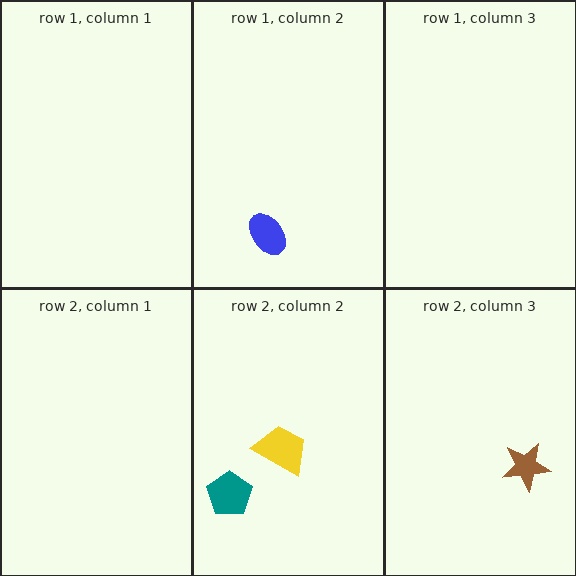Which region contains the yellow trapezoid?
The row 2, column 2 region.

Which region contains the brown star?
The row 2, column 3 region.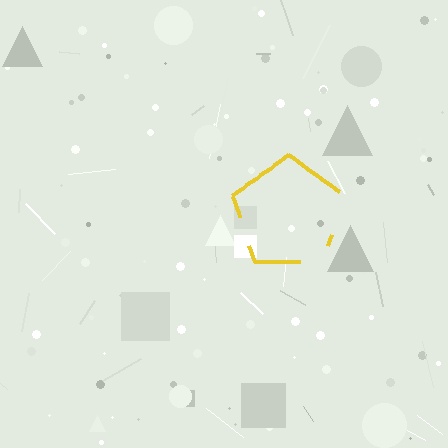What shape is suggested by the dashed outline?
The dashed outline suggests a pentagon.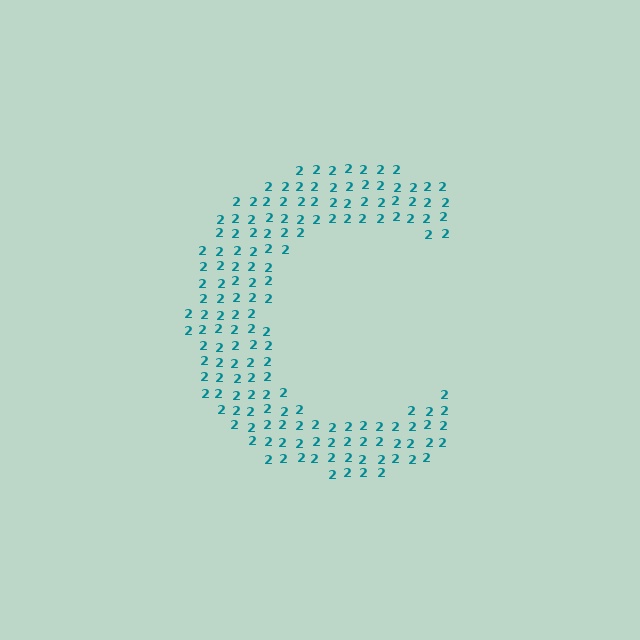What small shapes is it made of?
It is made of small digit 2's.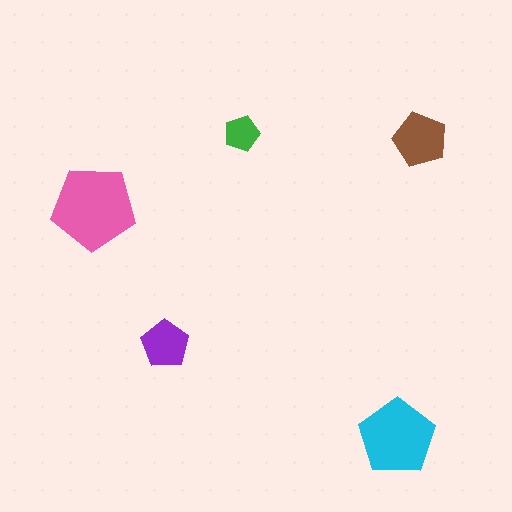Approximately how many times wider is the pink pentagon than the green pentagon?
About 2.5 times wider.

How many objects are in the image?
There are 5 objects in the image.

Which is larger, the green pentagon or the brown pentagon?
The brown one.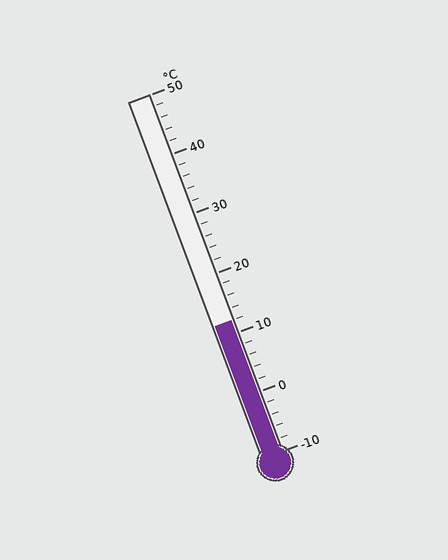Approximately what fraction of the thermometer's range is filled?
The thermometer is filled to approximately 35% of its range.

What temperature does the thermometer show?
The thermometer shows approximately 12°C.